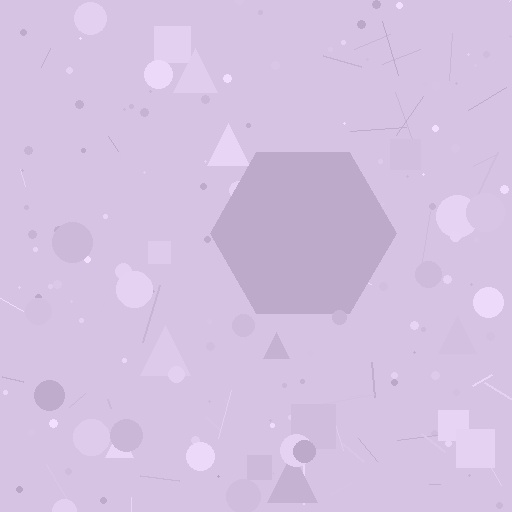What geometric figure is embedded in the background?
A hexagon is embedded in the background.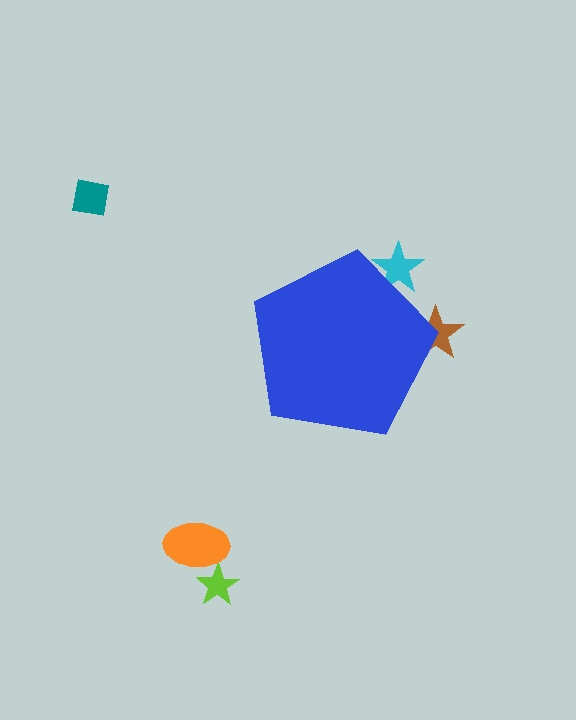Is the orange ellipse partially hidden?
No, the orange ellipse is fully visible.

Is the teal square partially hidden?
No, the teal square is fully visible.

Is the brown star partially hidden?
Yes, the brown star is partially hidden behind the blue pentagon.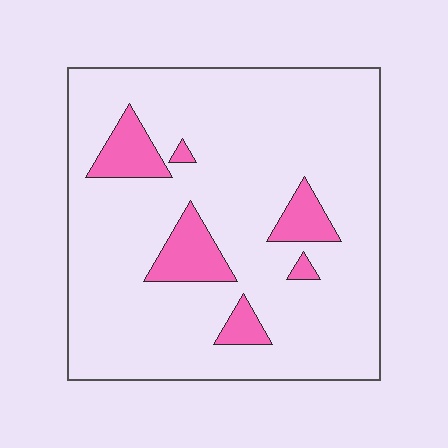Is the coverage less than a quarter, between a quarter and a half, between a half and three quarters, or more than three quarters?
Less than a quarter.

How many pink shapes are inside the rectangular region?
6.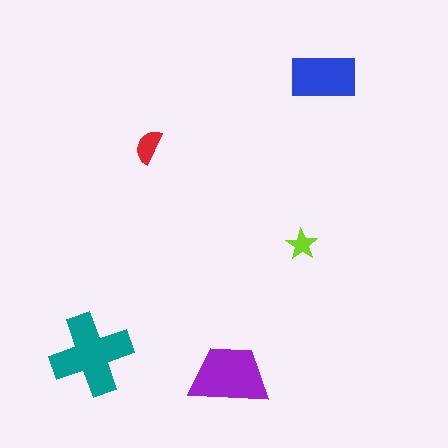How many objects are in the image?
There are 5 objects in the image.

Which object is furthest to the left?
The teal cross is leftmost.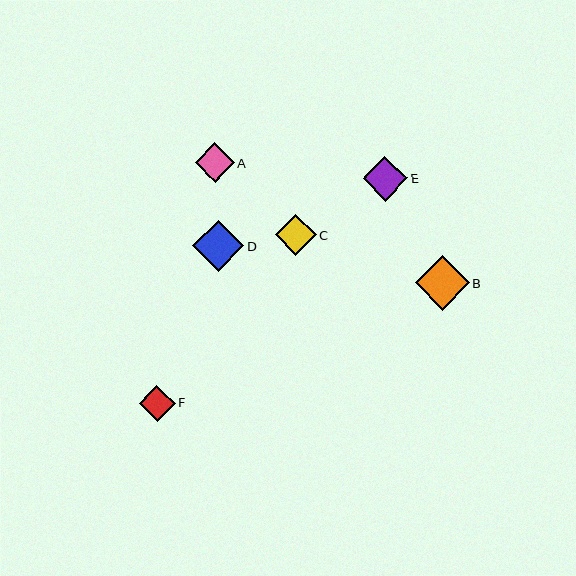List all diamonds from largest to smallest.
From largest to smallest: B, D, E, C, A, F.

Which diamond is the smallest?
Diamond F is the smallest with a size of approximately 36 pixels.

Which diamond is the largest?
Diamond B is the largest with a size of approximately 54 pixels.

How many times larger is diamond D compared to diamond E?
Diamond D is approximately 1.2 times the size of diamond E.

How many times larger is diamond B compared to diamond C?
Diamond B is approximately 1.3 times the size of diamond C.